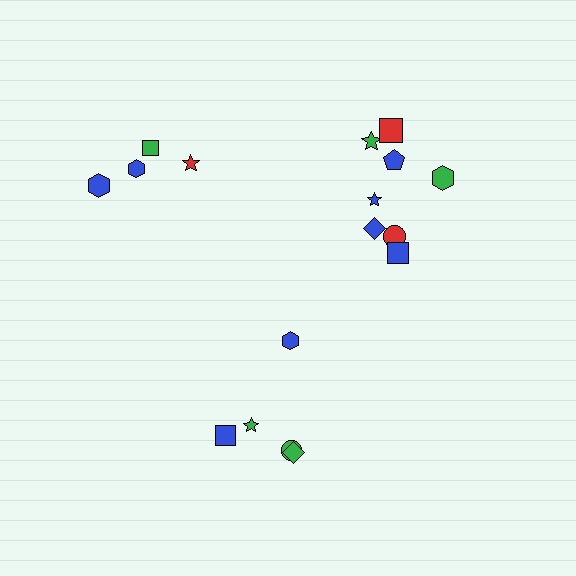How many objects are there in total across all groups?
There are 17 objects.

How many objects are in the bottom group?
There are 5 objects.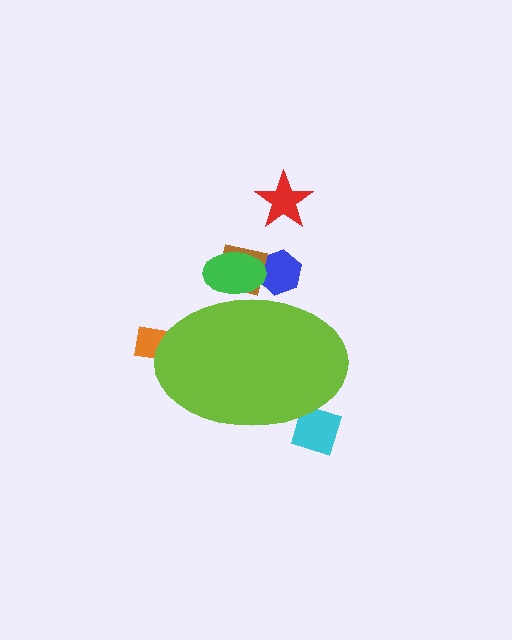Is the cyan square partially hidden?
Yes, the cyan square is partially hidden behind the lime ellipse.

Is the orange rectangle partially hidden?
Yes, the orange rectangle is partially hidden behind the lime ellipse.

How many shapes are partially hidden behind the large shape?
5 shapes are partially hidden.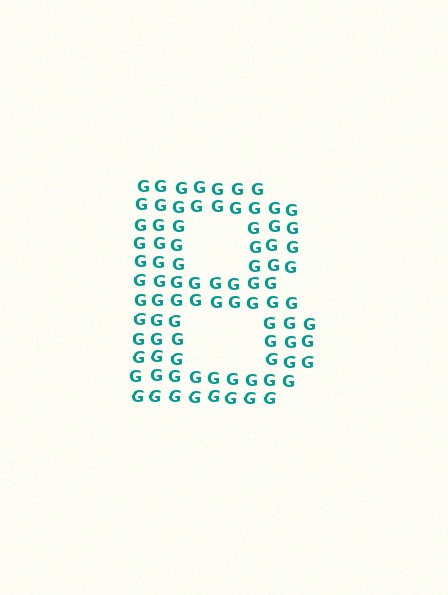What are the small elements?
The small elements are letter G's.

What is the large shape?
The large shape is the letter B.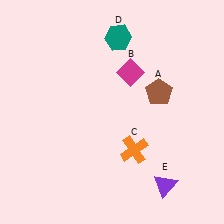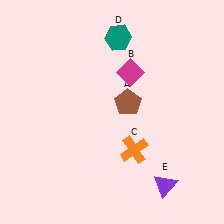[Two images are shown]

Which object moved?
The brown pentagon (A) moved left.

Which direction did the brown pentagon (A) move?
The brown pentagon (A) moved left.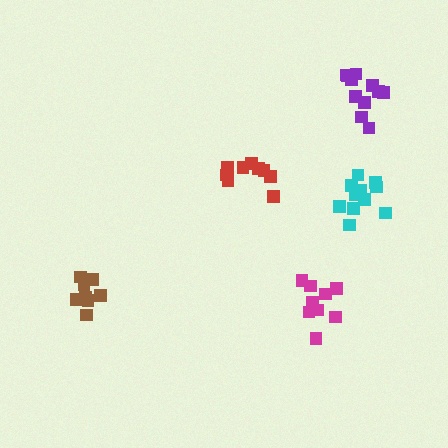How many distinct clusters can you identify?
There are 5 distinct clusters.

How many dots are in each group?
Group 1: 9 dots, Group 2: 11 dots, Group 3: 9 dots, Group 4: 11 dots, Group 5: 9 dots (49 total).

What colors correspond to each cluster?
The clusters are colored: brown, cyan, red, purple, magenta.